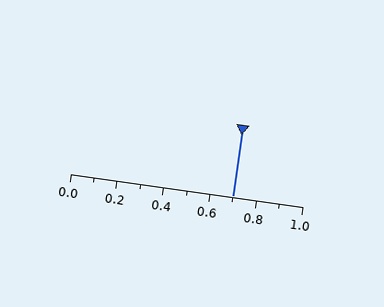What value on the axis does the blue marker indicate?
The marker indicates approximately 0.7.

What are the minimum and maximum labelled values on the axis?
The axis runs from 0.0 to 1.0.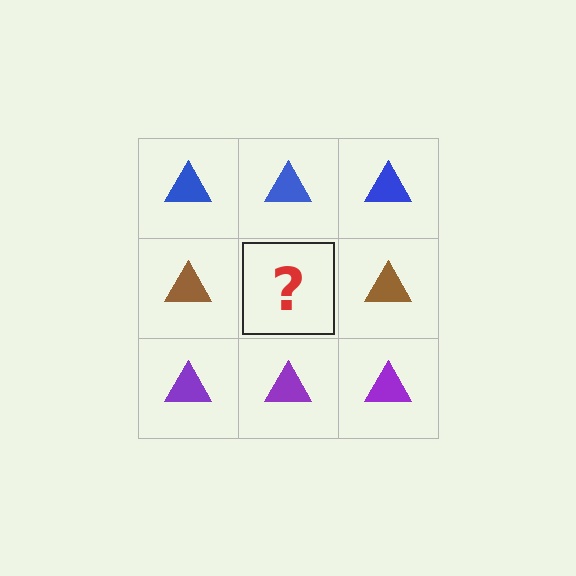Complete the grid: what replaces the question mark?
The question mark should be replaced with a brown triangle.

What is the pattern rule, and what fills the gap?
The rule is that each row has a consistent color. The gap should be filled with a brown triangle.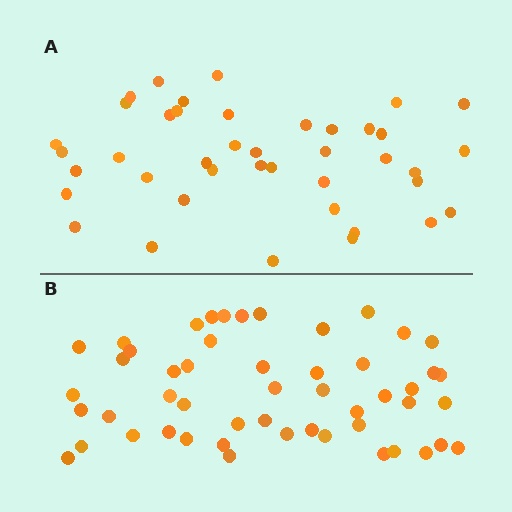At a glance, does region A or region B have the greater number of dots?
Region B (the bottom region) has more dots.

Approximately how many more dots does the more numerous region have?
Region B has roughly 10 or so more dots than region A.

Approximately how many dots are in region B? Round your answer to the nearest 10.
About 50 dots. (The exact count is 51, which rounds to 50.)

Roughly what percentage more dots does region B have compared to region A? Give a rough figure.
About 25% more.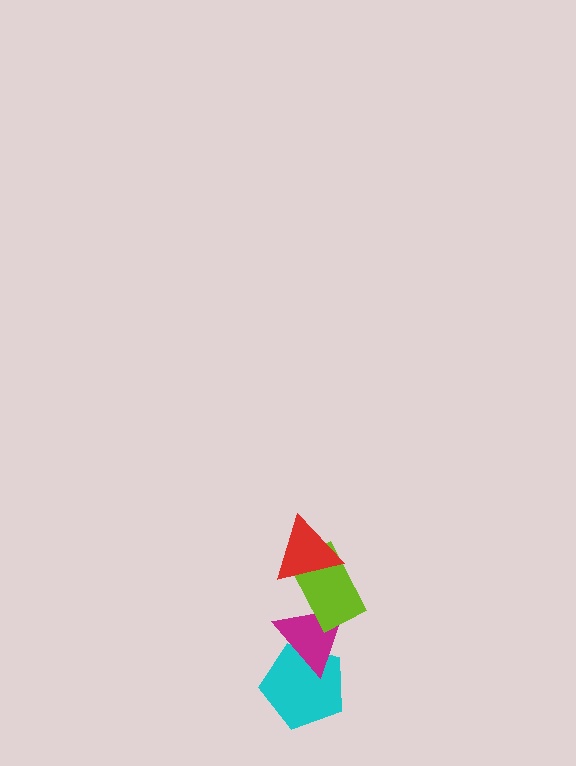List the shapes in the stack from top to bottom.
From top to bottom: the red triangle, the lime rectangle, the magenta triangle, the cyan pentagon.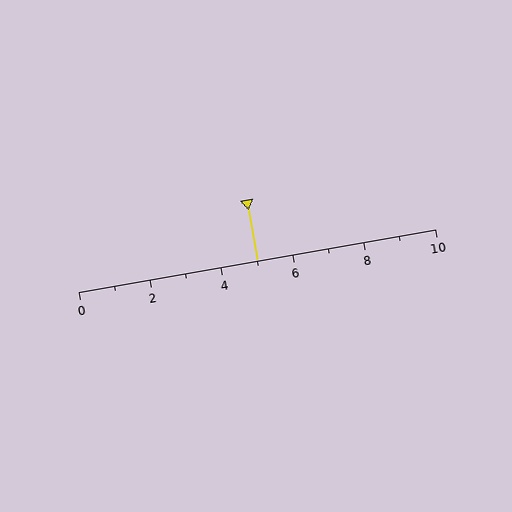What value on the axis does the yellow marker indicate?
The marker indicates approximately 5.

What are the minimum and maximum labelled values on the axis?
The axis runs from 0 to 10.